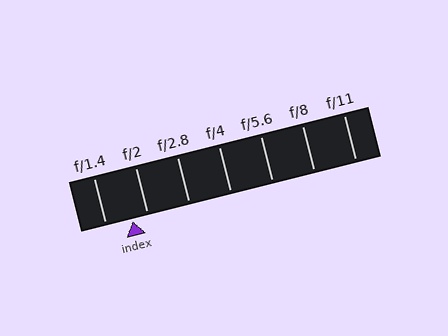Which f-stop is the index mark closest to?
The index mark is closest to f/2.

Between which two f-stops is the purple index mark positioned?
The index mark is between f/1.4 and f/2.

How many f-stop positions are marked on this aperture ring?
There are 7 f-stop positions marked.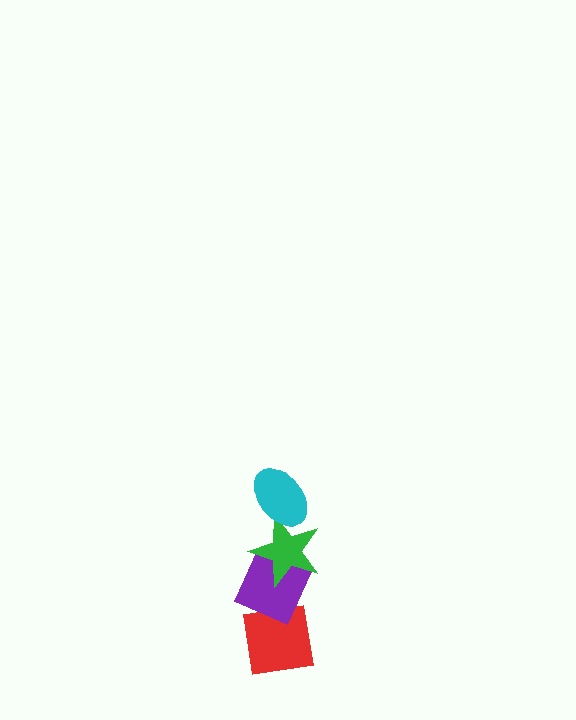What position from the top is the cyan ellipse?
The cyan ellipse is 1st from the top.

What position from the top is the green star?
The green star is 2nd from the top.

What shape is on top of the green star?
The cyan ellipse is on top of the green star.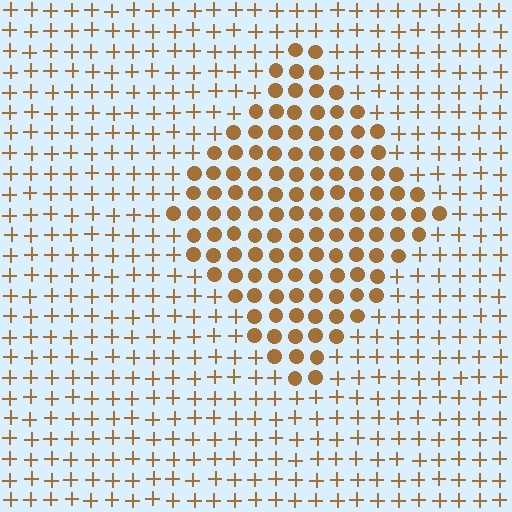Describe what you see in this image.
The image is filled with small brown elements arranged in a uniform grid. A diamond-shaped region contains circles, while the surrounding area contains plus signs. The boundary is defined purely by the change in element shape.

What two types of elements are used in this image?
The image uses circles inside the diamond region and plus signs outside it.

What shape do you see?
I see a diamond.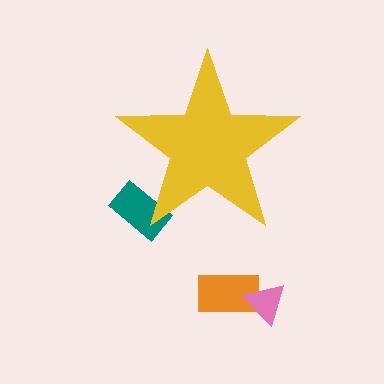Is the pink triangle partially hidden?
No, the pink triangle is fully visible.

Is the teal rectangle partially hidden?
Yes, the teal rectangle is partially hidden behind the yellow star.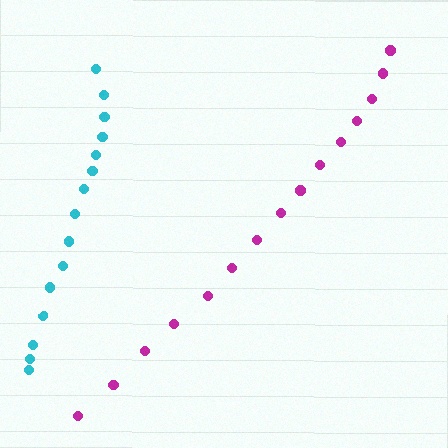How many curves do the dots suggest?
There are 2 distinct paths.